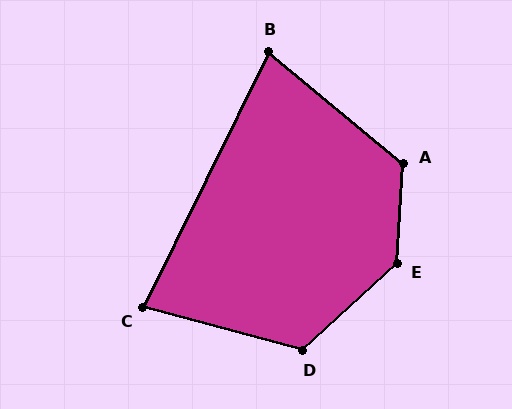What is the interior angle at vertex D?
Approximately 123 degrees (obtuse).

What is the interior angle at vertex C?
Approximately 79 degrees (acute).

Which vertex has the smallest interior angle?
B, at approximately 77 degrees.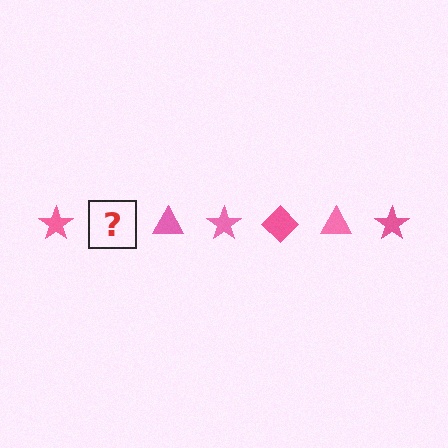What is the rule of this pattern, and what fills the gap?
The rule is that the pattern cycles through star, diamond, triangle shapes in pink. The gap should be filled with a pink diamond.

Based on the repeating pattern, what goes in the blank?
The blank should be a pink diamond.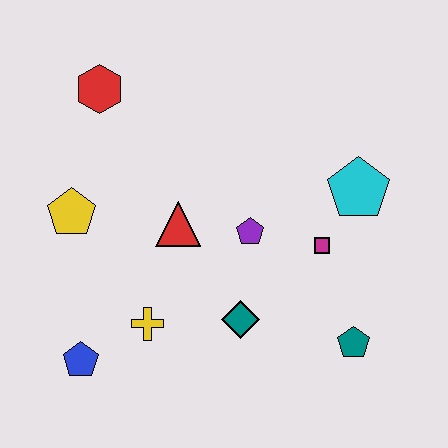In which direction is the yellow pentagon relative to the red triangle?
The yellow pentagon is to the left of the red triangle.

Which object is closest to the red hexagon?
The yellow pentagon is closest to the red hexagon.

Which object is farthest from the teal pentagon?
The red hexagon is farthest from the teal pentagon.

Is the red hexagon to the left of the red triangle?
Yes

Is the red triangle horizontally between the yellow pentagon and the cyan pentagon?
Yes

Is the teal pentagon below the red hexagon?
Yes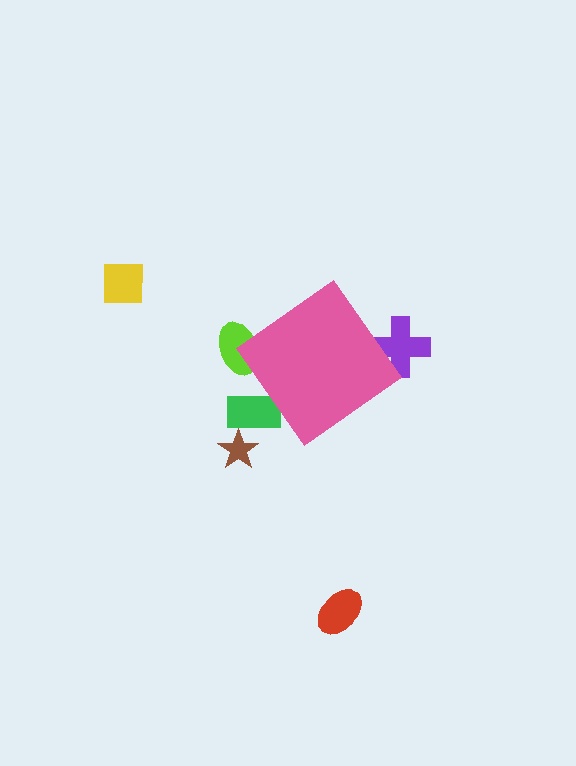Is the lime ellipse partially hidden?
Yes, the lime ellipse is partially hidden behind the pink diamond.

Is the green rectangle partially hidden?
Yes, the green rectangle is partially hidden behind the pink diamond.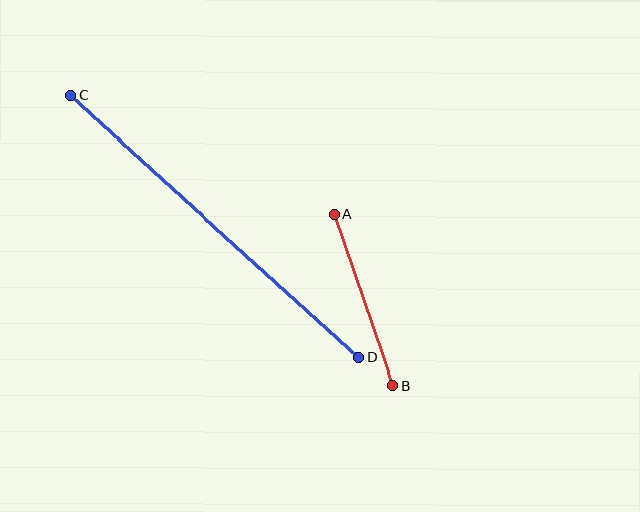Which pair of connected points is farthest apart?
Points C and D are farthest apart.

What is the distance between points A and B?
The distance is approximately 182 pixels.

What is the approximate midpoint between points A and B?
The midpoint is at approximately (364, 300) pixels.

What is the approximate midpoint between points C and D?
The midpoint is at approximately (214, 226) pixels.